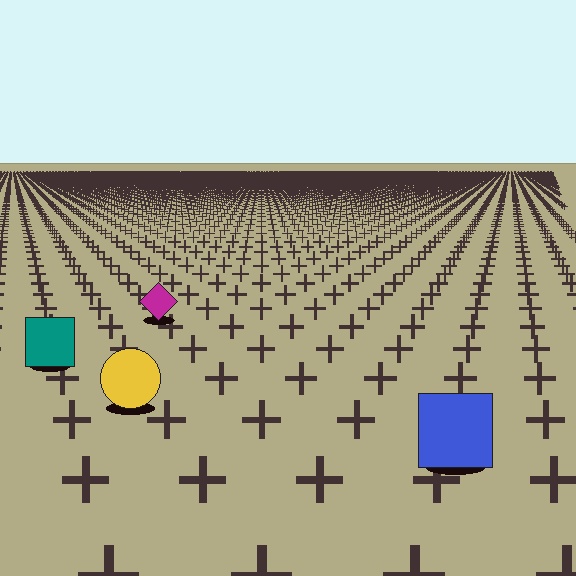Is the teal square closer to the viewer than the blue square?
No. The blue square is closer — you can tell from the texture gradient: the ground texture is coarser near it.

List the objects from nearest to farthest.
From nearest to farthest: the blue square, the yellow circle, the teal square, the magenta diamond.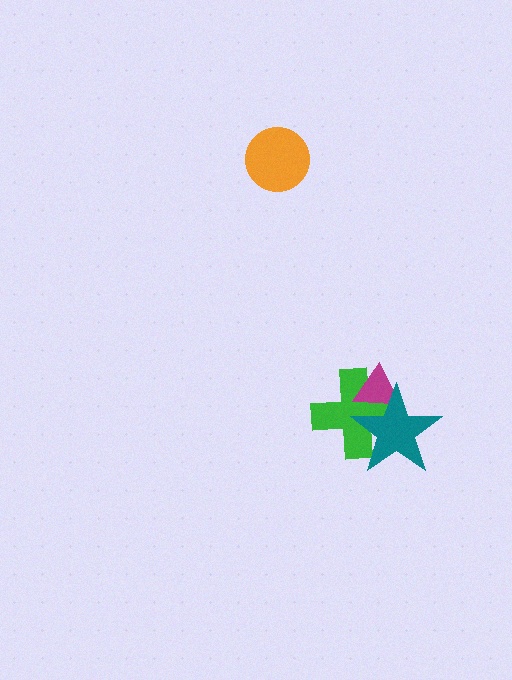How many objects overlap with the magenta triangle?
2 objects overlap with the magenta triangle.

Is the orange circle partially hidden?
No, no other shape covers it.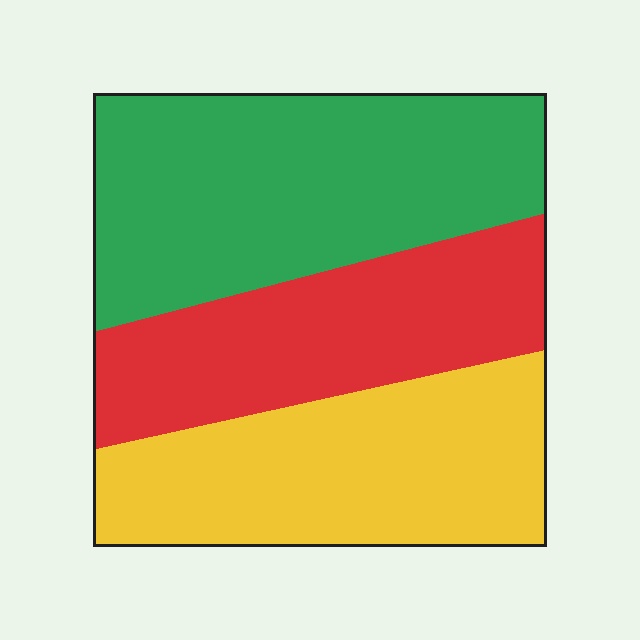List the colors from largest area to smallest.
From largest to smallest: green, yellow, red.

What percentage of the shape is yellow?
Yellow takes up between a sixth and a third of the shape.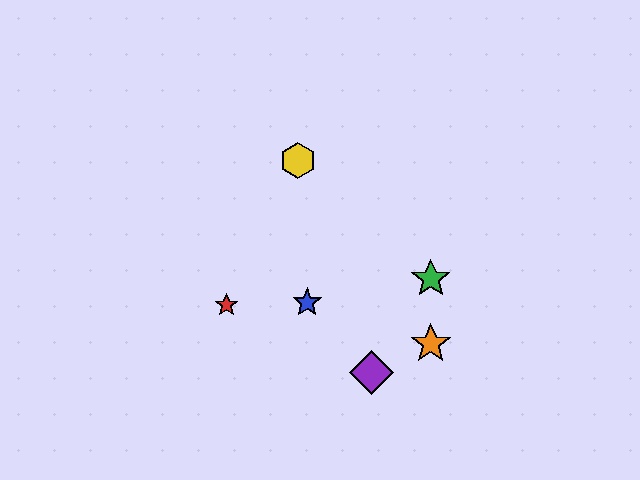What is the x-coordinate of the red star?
The red star is at x≈227.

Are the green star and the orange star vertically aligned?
Yes, both are at x≈431.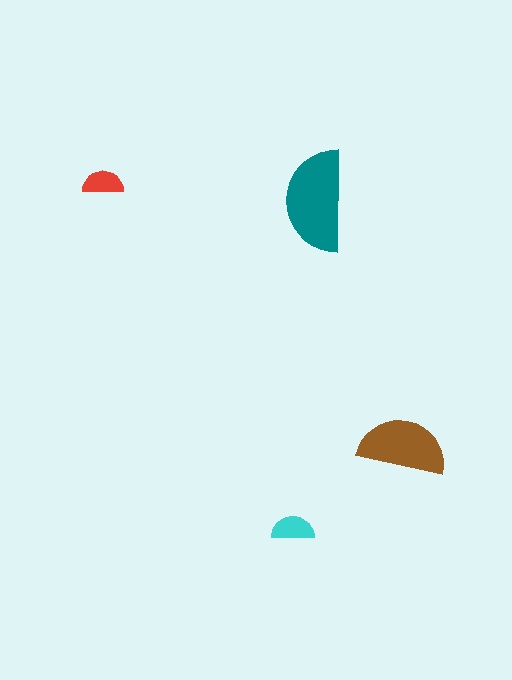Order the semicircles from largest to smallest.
the teal one, the brown one, the cyan one, the red one.